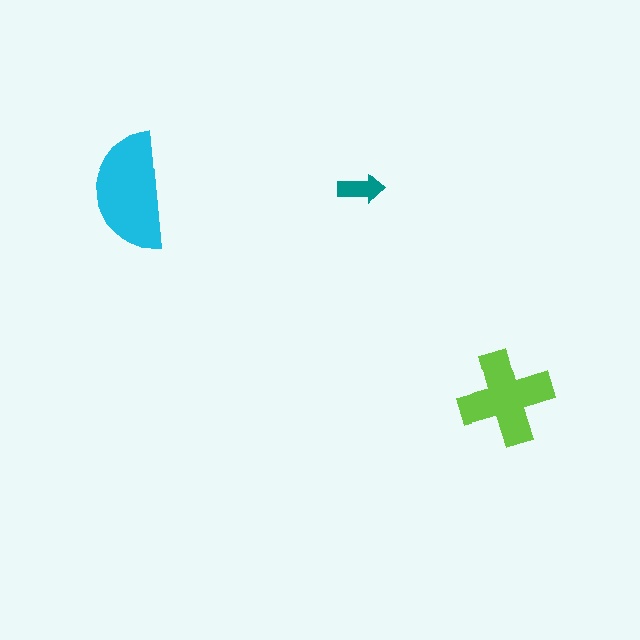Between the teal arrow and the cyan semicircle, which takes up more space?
The cyan semicircle.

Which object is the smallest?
The teal arrow.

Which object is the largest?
The cyan semicircle.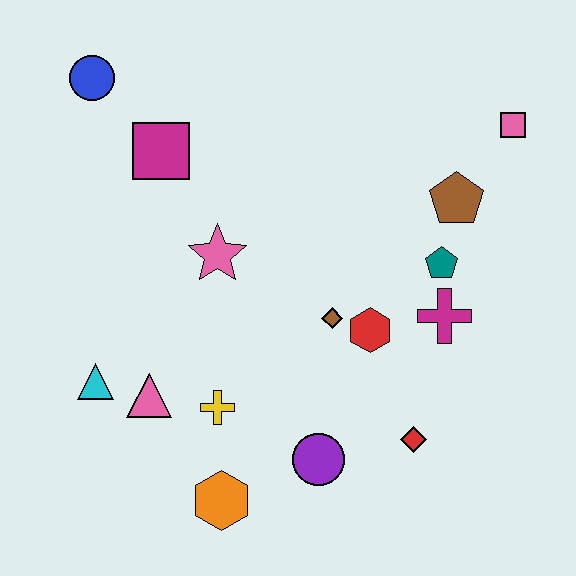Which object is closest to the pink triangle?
The cyan triangle is closest to the pink triangle.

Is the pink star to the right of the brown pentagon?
No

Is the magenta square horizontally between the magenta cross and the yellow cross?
No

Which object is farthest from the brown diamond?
The blue circle is farthest from the brown diamond.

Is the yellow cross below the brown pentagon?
Yes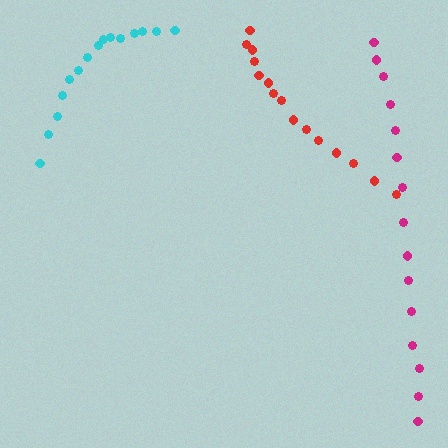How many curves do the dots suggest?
There are 3 distinct paths.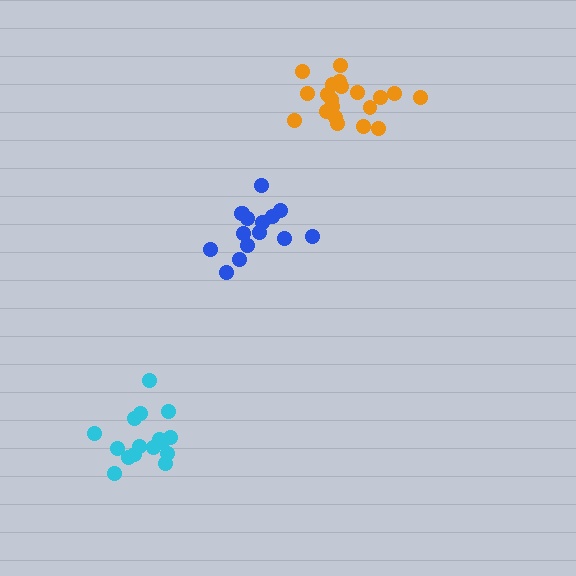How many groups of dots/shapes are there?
There are 3 groups.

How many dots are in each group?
Group 1: 20 dots, Group 2: 16 dots, Group 3: 15 dots (51 total).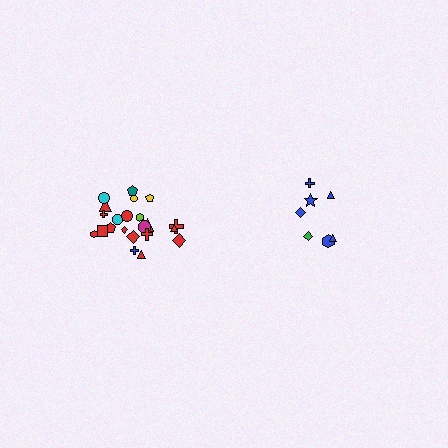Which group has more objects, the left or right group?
The left group.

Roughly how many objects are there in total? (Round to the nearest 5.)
Roughly 30 objects in total.